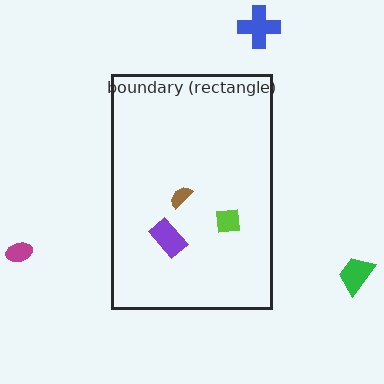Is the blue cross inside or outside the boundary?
Outside.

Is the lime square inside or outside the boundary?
Inside.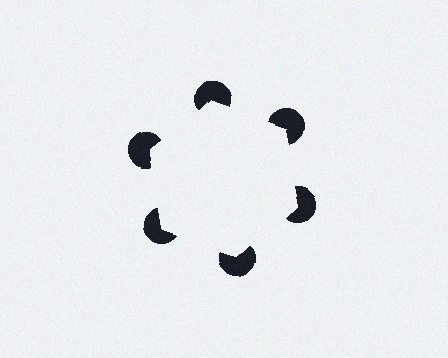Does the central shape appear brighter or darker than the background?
It typically appears slightly brighter than the background, even though no actual brightness change is drawn.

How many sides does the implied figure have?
6 sides.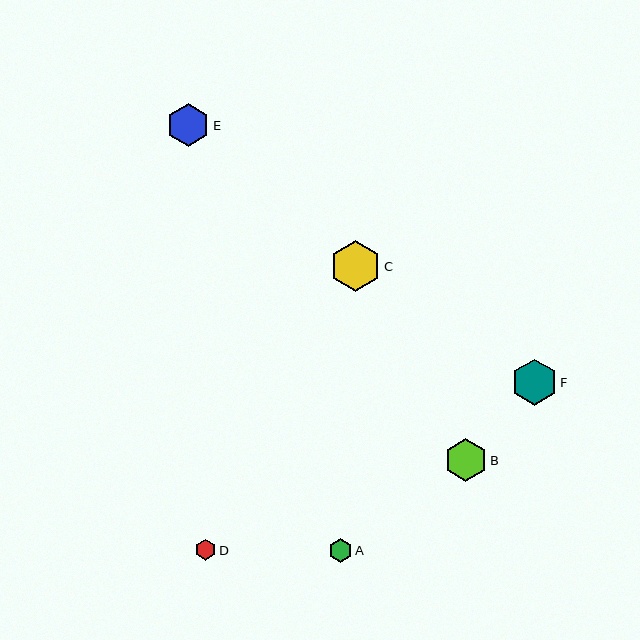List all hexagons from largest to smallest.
From largest to smallest: C, F, E, B, A, D.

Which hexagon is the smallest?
Hexagon D is the smallest with a size of approximately 20 pixels.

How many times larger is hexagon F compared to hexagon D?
Hexagon F is approximately 2.3 times the size of hexagon D.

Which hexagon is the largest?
Hexagon C is the largest with a size of approximately 51 pixels.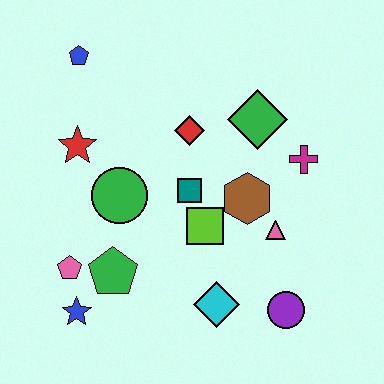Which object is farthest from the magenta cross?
The blue star is farthest from the magenta cross.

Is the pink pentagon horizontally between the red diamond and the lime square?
No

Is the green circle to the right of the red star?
Yes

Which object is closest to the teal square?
The lime square is closest to the teal square.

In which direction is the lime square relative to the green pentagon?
The lime square is to the right of the green pentagon.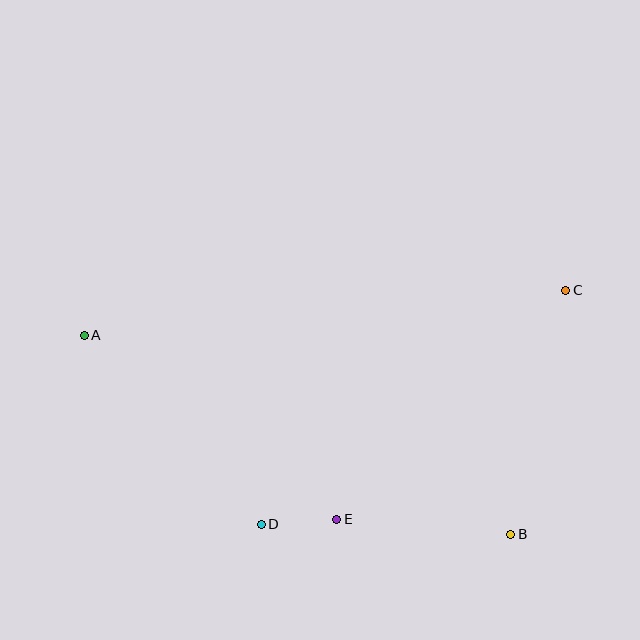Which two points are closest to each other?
Points D and E are closest to each other.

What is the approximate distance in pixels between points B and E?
The distance between B and E is approximately 175 pixels.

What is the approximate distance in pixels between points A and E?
The distance between A and E is approximately 312 pixels.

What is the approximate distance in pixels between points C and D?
The distance between C and D is approximately 384 pixels.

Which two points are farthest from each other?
Points A and C are farthest from each other.